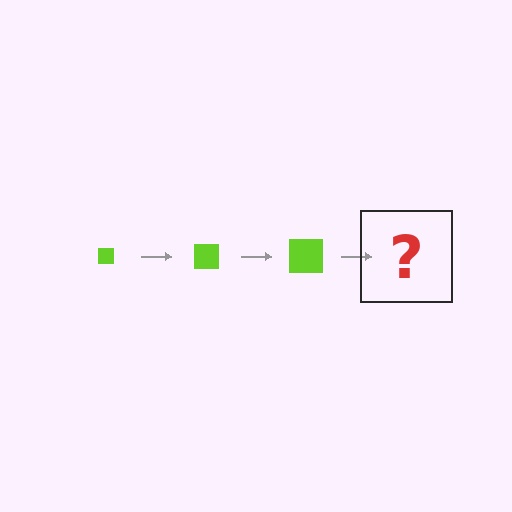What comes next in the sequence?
The next element should be a lime square, larger than the previous one.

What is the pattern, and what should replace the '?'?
The pattern is that the square gets progressively larger each step. The '?' should be a lime square, larger than the previous one.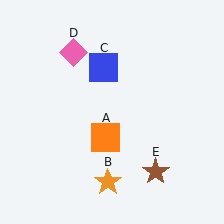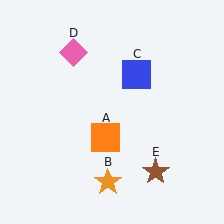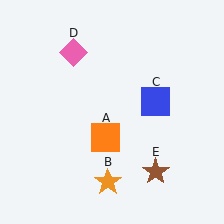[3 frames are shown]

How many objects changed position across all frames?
1 object changed position: blue square (object C).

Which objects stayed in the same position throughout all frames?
Orange square (object A) and orange star (object B) and pink diamond (object D) and brown star (object E) remained stationary.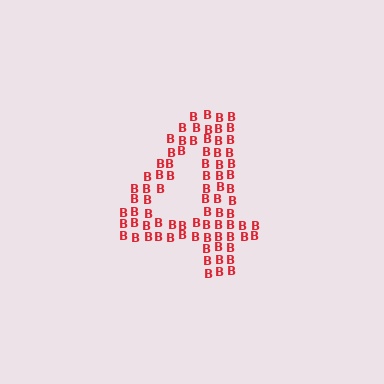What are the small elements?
The small elements are letter B's.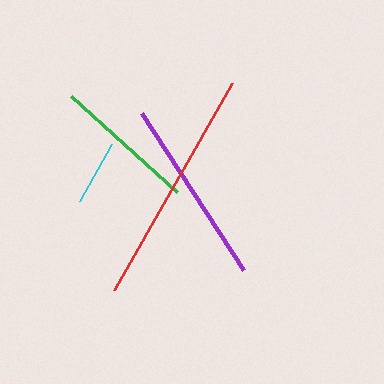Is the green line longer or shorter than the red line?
The red line is longer than the green line.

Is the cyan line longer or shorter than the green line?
The green line is longer than the cyan line.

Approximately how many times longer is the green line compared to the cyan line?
The green line is approximately 2.2 times the length of the cyan line.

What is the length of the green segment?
The green segment is approximately 143 pixels long.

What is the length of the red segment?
The red segment is approximately 238 pixels long.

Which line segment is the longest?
The red line is the longest at approximately 238 pixels.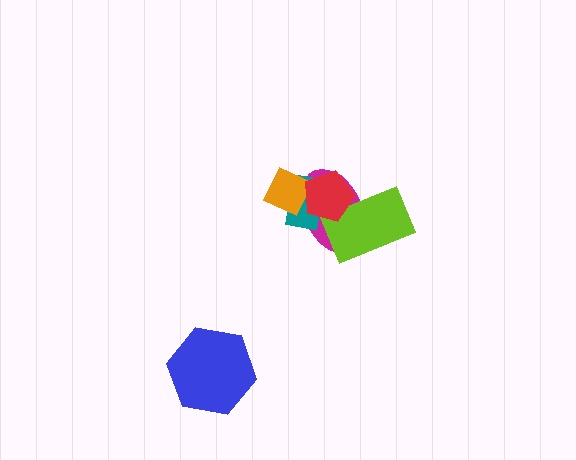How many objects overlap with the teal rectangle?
3 objects overlap with the teal rectangle.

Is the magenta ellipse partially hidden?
Yes, it is partially covered by another shape.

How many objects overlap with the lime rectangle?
2 objects overlap with the lime rectangle.